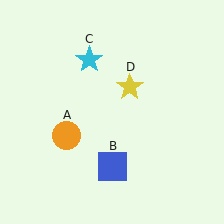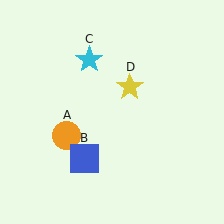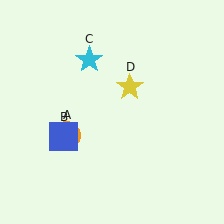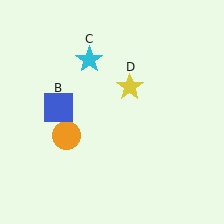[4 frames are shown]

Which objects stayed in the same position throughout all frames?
Orange circle (object A) and cyan star (object C) and yellow star (object D) remained stationary.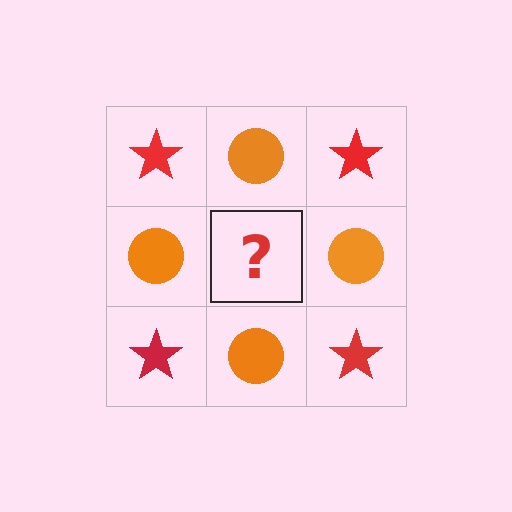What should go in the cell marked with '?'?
The missing cell should contain a red star.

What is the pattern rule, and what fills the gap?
The rule is that it alternates red star and orange circle in a checkerboard pattern. The gap should be filled with a red star.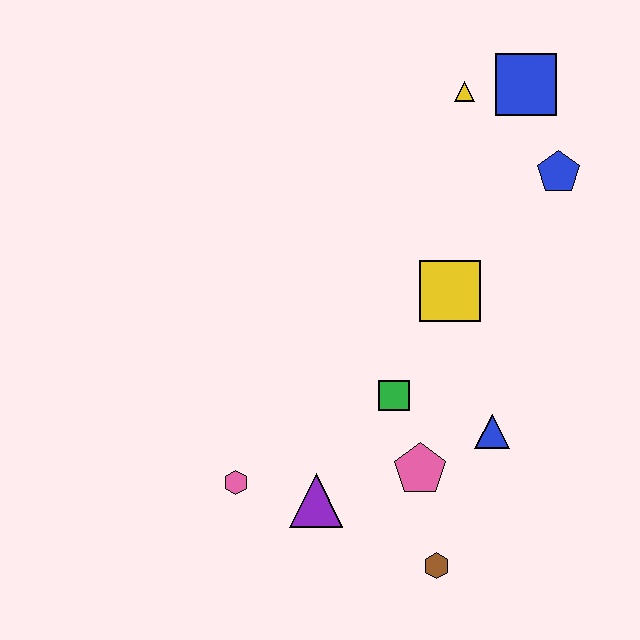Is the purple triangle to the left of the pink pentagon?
Yes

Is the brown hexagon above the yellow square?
No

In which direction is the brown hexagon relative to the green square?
The brown hexagon is below the green square.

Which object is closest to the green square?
The pink pentagon is closest to the green square.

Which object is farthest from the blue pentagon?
The pink hexagon is farthest from the blue pentagon.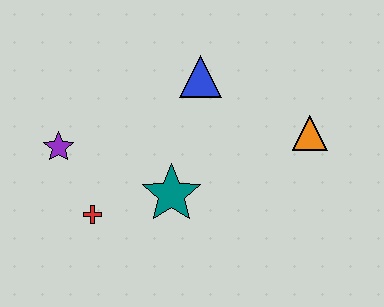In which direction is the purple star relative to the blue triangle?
The purple star is to the left of the blue triangle.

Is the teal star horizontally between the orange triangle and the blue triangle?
No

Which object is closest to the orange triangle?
The blue triangle is closest to the orange triangle.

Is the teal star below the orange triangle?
Yes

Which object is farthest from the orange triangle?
The purple star is farthest from the orange triangle.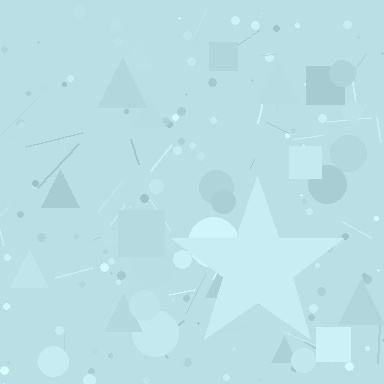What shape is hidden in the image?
A star is hidden in the image.